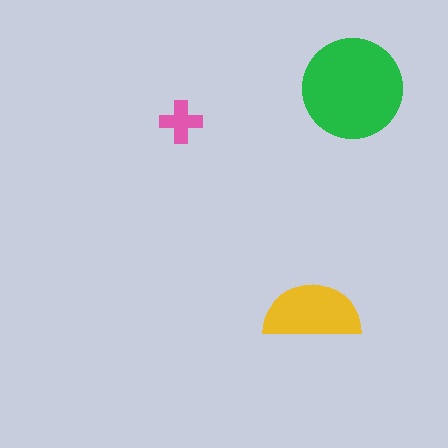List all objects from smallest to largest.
The pink cross, the yellow semicircle, the green circle.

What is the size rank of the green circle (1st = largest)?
1st.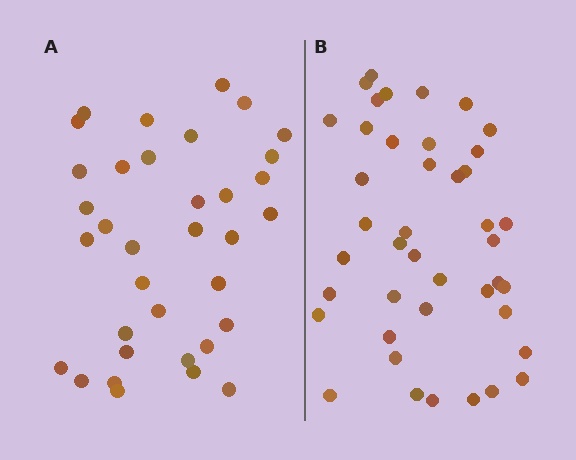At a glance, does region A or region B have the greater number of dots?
Region B (the right region) has more dots.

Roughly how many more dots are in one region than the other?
Region B has roughly 8 or so more dots than region A.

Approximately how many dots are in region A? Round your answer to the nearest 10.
About 40 dots. (The exact count is 35, which rounds to 40.)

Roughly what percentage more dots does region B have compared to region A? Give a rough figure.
About 20% more.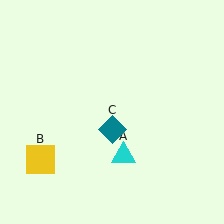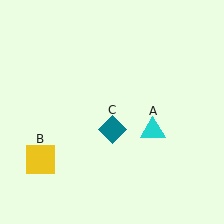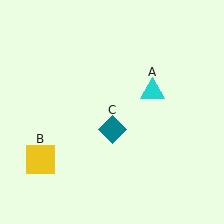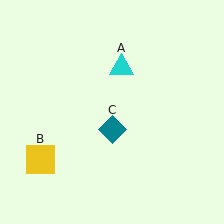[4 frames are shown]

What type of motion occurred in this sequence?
The cyan triangle (object A) rotated counterclockwise around the center of the scene.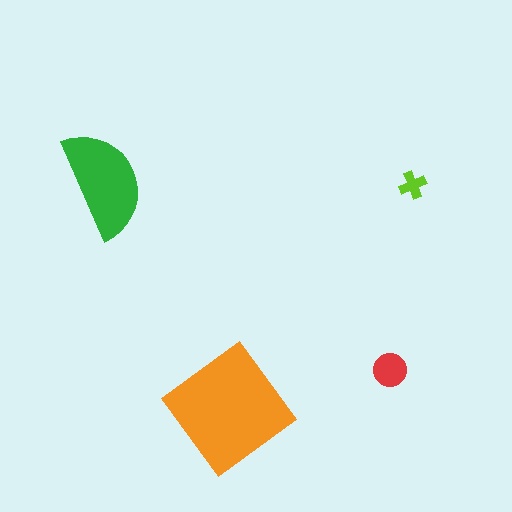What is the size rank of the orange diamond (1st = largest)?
1st.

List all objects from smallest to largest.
The lime cross, the red circle, the green semicircle, the orange diamond.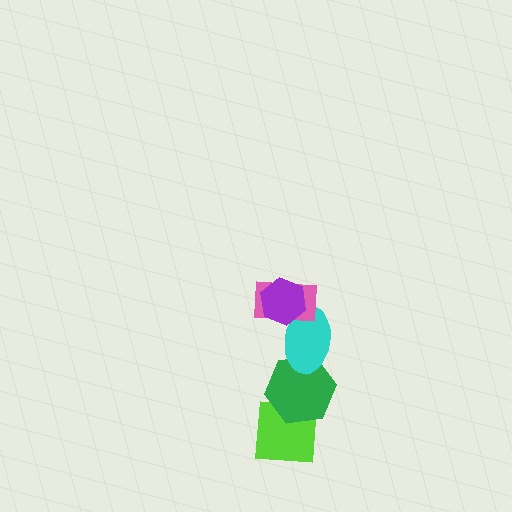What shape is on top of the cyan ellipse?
The pink rectangle is on top of the cyan ellipse.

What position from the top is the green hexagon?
The green hexagon is 4th from the top.